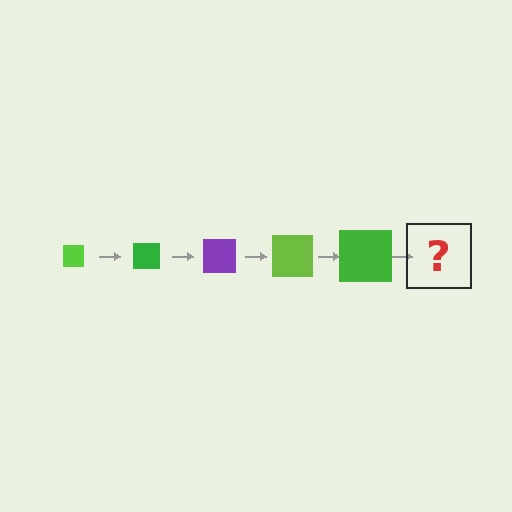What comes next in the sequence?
The next element should be a purple square, larger than the previous one.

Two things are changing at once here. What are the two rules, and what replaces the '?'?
The two rules are that the square grows larger each step and the color cycles through lime, green, and purple. The '?' should be a purple square, larger than the previous one.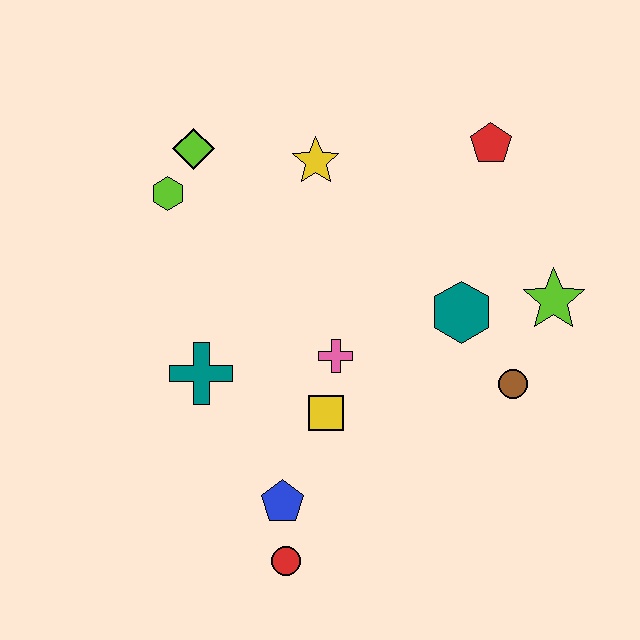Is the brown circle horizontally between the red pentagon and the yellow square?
No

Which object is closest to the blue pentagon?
The red circle is closest to the blue pentagon.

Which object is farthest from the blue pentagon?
The red pentagon is farthest from the blue pentagon.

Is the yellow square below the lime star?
Yes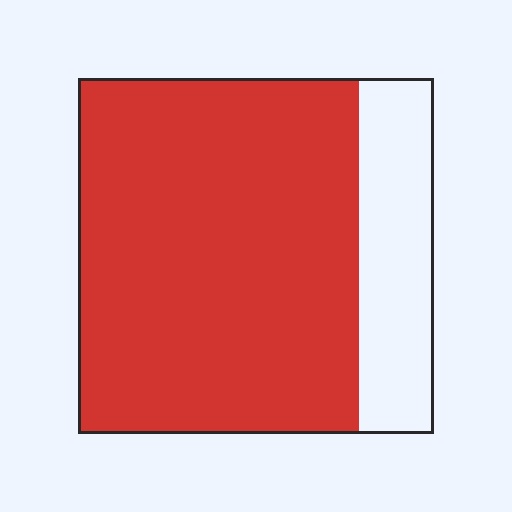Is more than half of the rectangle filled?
Yes.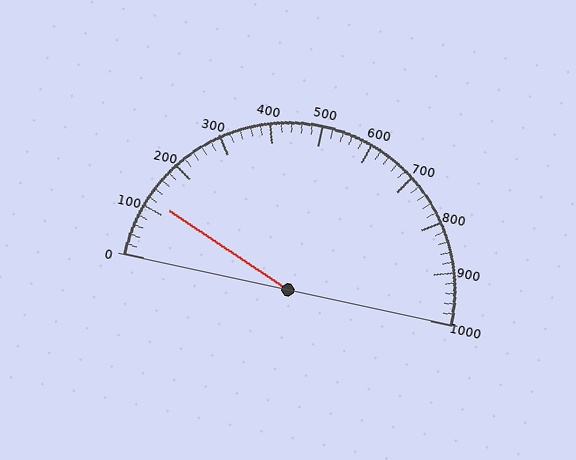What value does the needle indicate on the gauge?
The needle indicates approximately 120.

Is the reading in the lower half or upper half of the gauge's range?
The reading is in the lower half of the range (0 to 1000).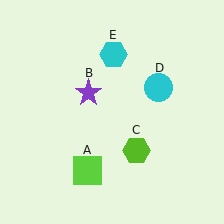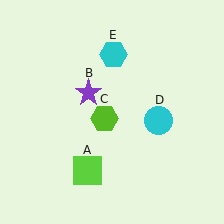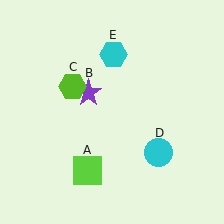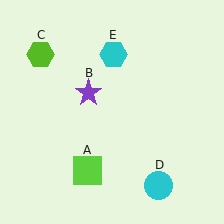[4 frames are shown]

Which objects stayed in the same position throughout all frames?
Lime square (object A) and purple star (object B) and cyan hexagon (object E) remained stationary.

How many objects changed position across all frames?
2 objects changed position: lime hexagon (object C), cyan circle (object D).